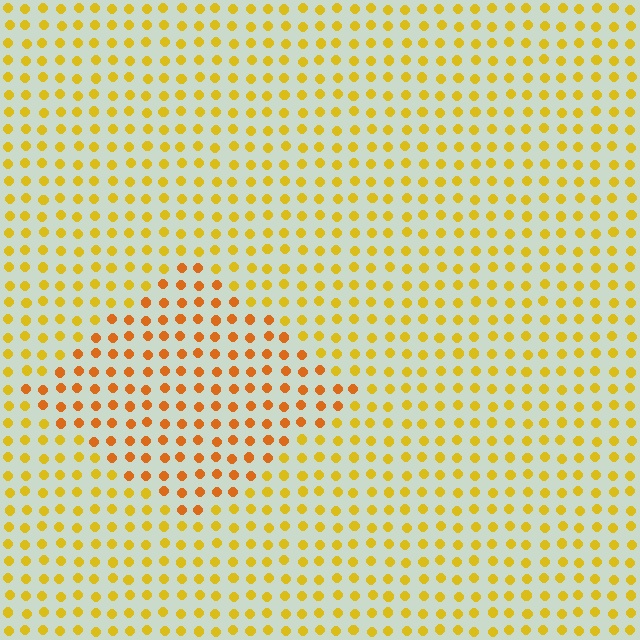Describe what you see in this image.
The image is filled with small yellow elements in a uniform arrangement. A diamond-shaped region is visible where the elements are tinted to a slightly different hue, forming a subtle color boundary.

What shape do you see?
I see a diamond.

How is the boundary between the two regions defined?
The boundary is defined purely by a slight shift in hue (about 26 degrees). Spacing, size, and orientation are identical on both sides.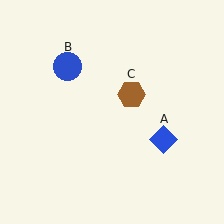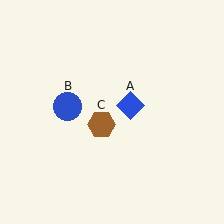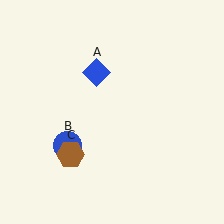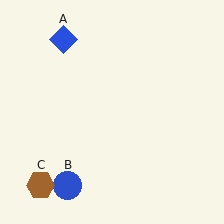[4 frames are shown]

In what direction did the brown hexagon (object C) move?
The brown hexagon (object C) moved down and to the left.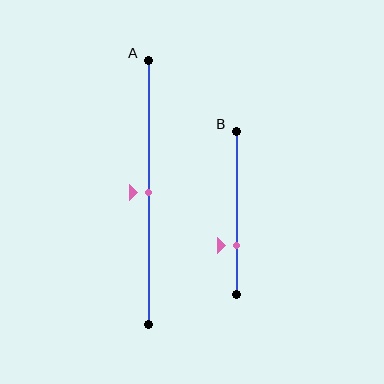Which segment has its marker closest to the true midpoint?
Segment A has its marker closest to the true midpoint.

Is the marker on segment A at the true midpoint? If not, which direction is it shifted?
Yes, the marker on segment A is at the true midpoint.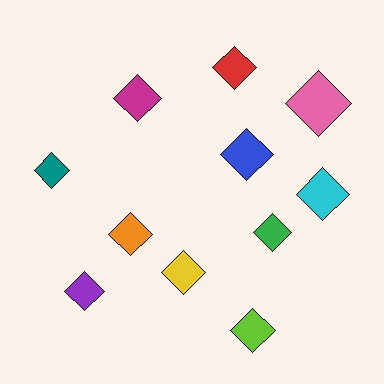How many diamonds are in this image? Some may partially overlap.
There are 11 diamonds.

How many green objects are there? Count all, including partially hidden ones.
There is 1 green object.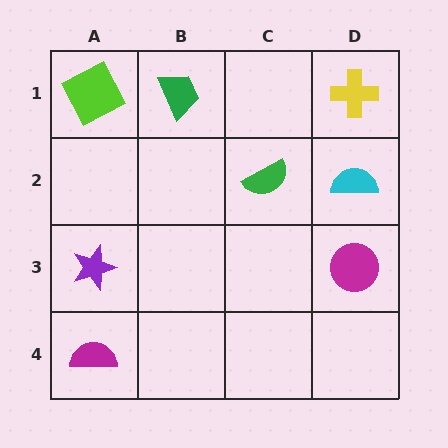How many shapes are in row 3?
2 shapes.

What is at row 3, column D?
A magenta circle.